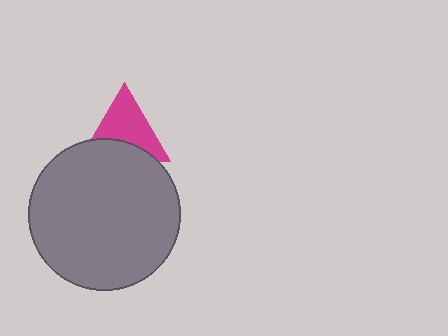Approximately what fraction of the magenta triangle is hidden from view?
Roughly 36% of the magenta triangle is hidden behind the gray circle.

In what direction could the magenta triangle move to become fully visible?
The magenta triangle could move up. That would shift it out from behind the gray circle entirely.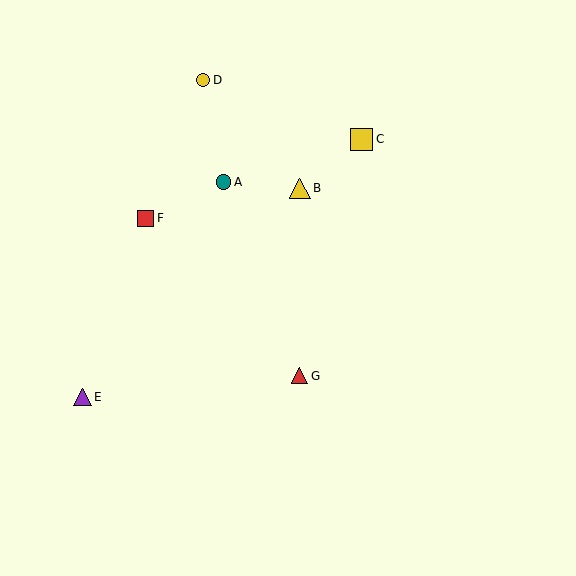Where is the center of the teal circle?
The center of the teal circle is at (224, 182).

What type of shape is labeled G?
Shape G is a red triangle.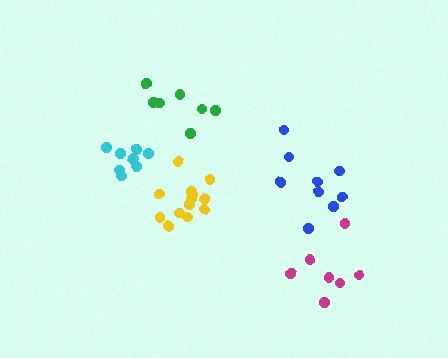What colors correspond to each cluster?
The clusters are colored: green, cyan, blue, yellow, magenta.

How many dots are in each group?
Group 1: 7 dots, Group 2: 8 dots, Group 3: 9 dots, Group 4: 13 dots, Group 5: 7 dots (44 total).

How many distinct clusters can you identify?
There are 5 distinct clusters.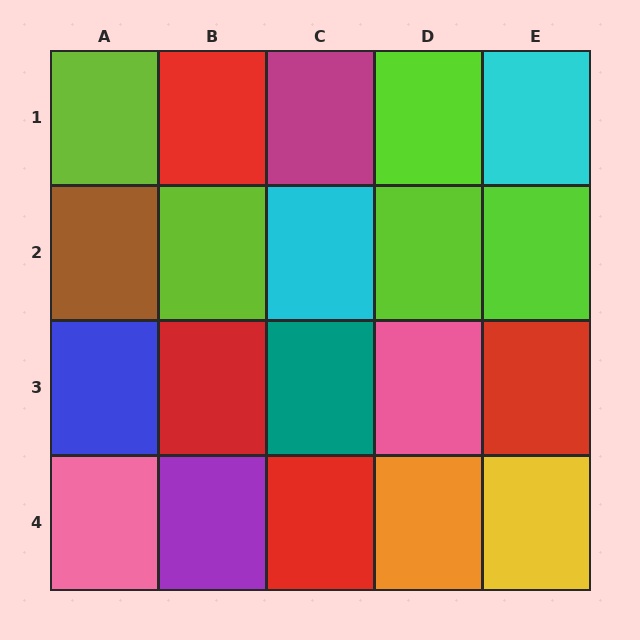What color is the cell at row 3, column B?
Red.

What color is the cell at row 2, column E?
Lime.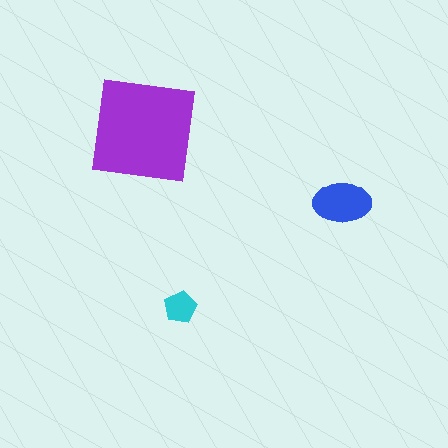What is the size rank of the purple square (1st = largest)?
1st.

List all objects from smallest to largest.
The cyan pentagon, the blue ellipse, the purple square.